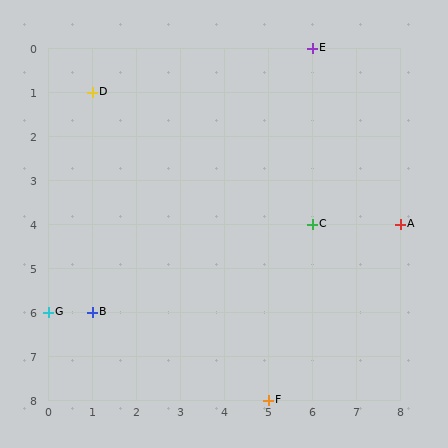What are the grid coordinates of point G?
Point G is at grid coordinates (0, 6).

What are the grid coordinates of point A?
Point A is at grid coordinates (8, 4).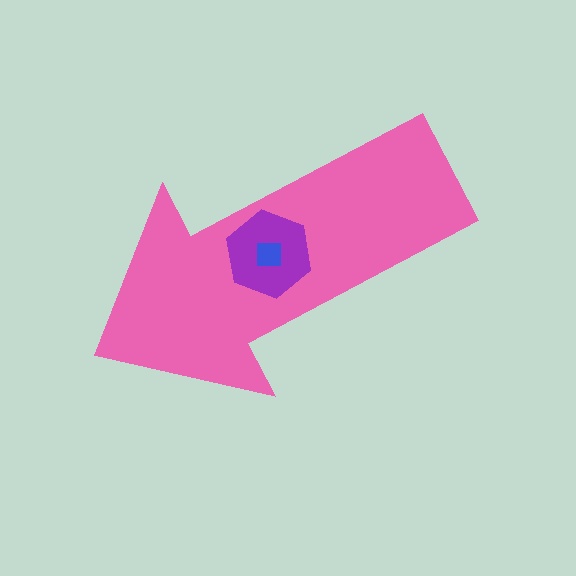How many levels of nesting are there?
3.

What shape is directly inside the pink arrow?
The purple hexagon.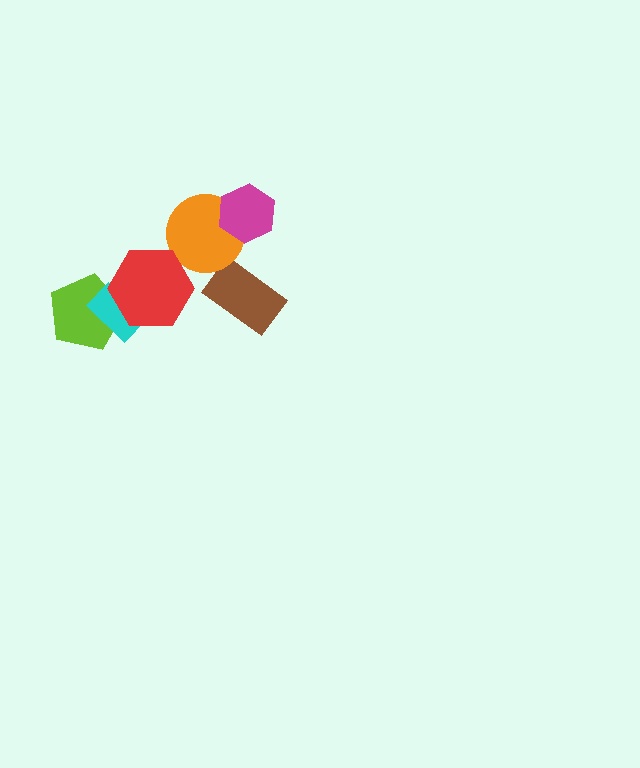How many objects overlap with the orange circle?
1 object overlaps with the orange circle.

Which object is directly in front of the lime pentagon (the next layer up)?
The cyan rectangle is directly in front of the lime pentagon.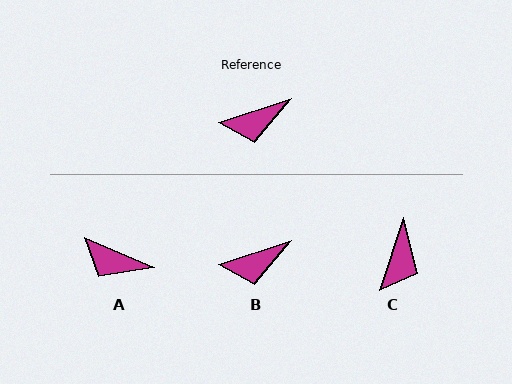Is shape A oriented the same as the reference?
No, it is off by about 41 degrees.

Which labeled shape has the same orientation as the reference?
B.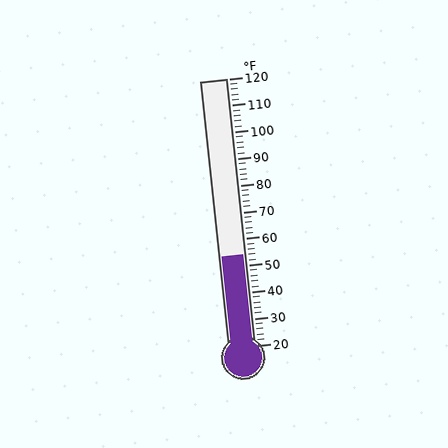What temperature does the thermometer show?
The thermometer shows approximately 54°F.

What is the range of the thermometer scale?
The thermometer scale ranges from 20°F to 120°F.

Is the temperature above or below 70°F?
The temperature is below 70°F.